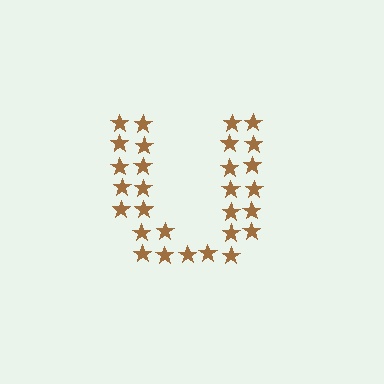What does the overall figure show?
The overall figure shows the letter U.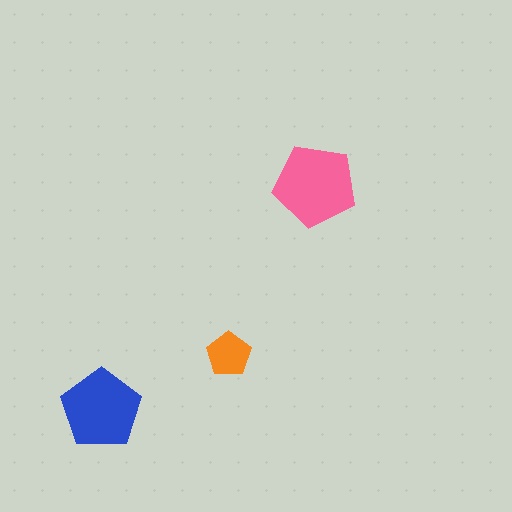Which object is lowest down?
The blue pentagon is bottommost.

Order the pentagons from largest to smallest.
the pink one, the blue one, the orange one.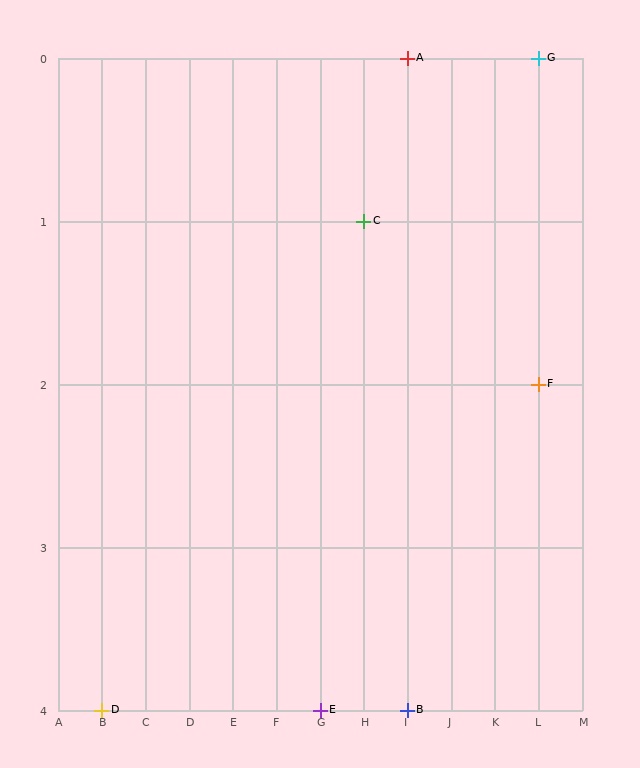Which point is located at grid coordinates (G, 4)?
Point E is at (G, 4).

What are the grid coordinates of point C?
Point C is at grid coordinates (H, 1).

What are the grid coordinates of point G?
Point G is at grid coordinates (L, 0).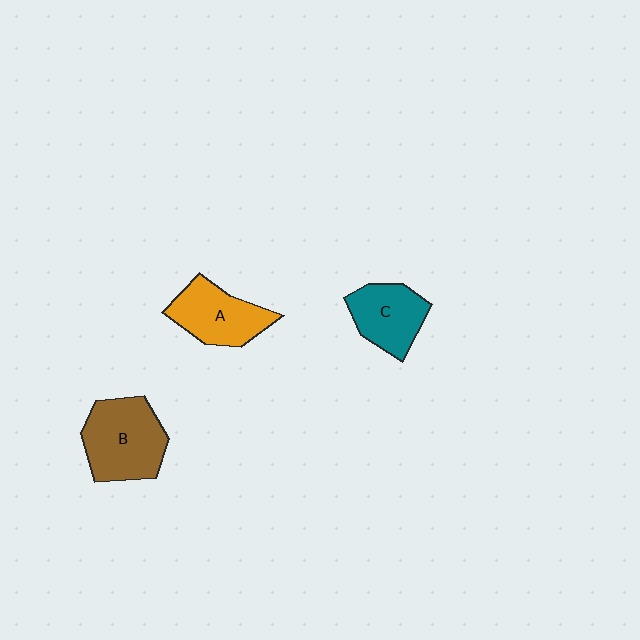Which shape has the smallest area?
Shape C (teal).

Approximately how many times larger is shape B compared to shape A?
Approximately 1.3 times.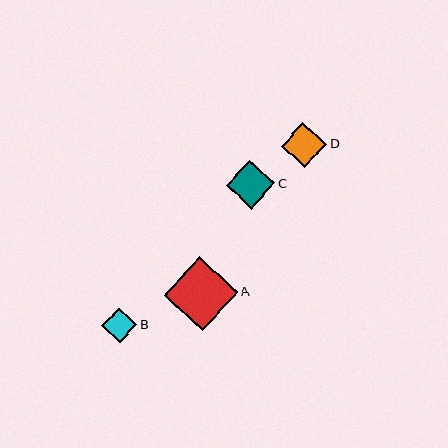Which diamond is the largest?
Diamond A is the largest with a size of approximately 74 pixels.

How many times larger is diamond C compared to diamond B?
Diamond C is approximately 1.4 times the size of diamond B.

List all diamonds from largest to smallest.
From largest to smallest: A, C, D, B.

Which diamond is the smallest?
Diamond B is the smallest with a size of approximately 35 pixels.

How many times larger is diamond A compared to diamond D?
Diamond A is approximately 1.6 times the size of diamond D.